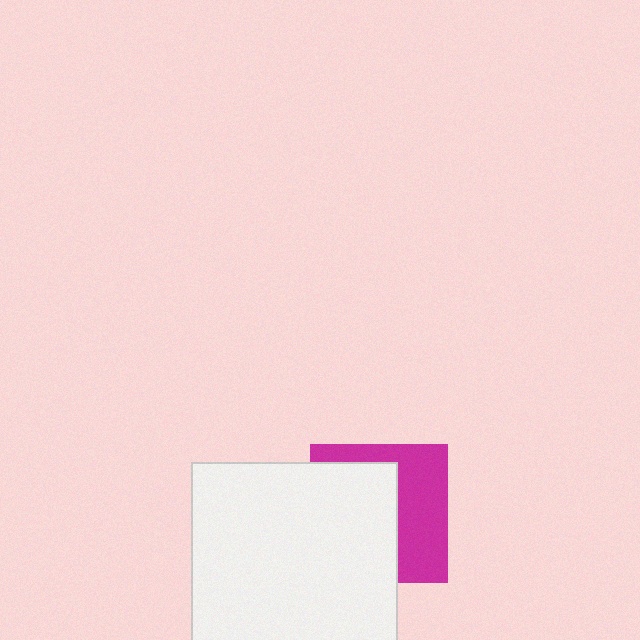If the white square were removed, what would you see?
You would see the complete magenta square.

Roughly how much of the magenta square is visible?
A small part of it is visible (roughly 44%).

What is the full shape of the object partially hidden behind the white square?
The partially hidden object is a magenta square.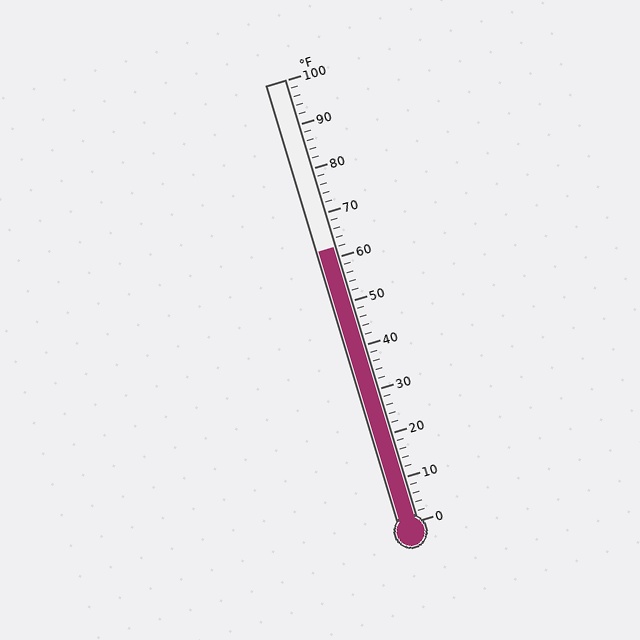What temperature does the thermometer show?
The thermometer shows approximately 62°F.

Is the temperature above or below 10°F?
The temperature is above 10°F.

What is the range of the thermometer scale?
The thermometer scale ranges from 0°F to 100°F.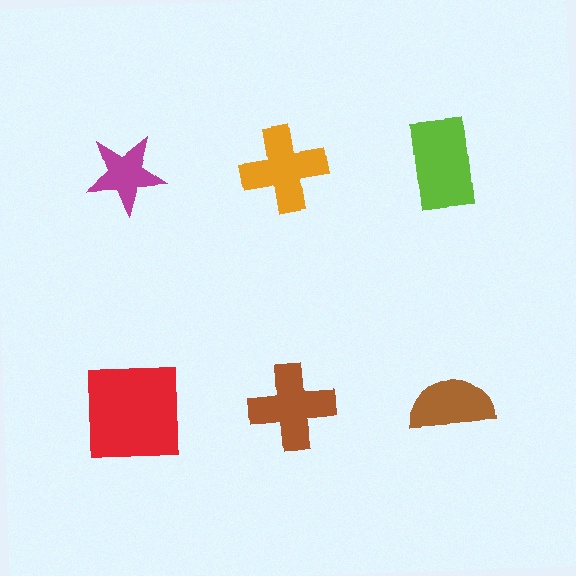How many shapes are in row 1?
3 shapes.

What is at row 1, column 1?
A magenta star.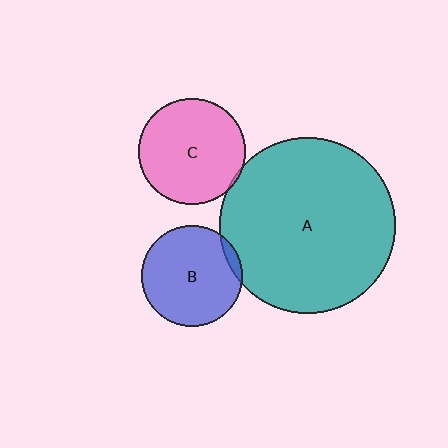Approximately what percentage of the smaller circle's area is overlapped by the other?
Approximately 5%.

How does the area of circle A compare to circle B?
Approximately 3.0 times.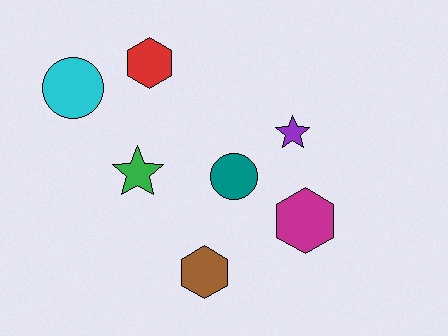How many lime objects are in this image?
There are no lime objects.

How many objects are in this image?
There are 7 objects.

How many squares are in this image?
There are no squares.